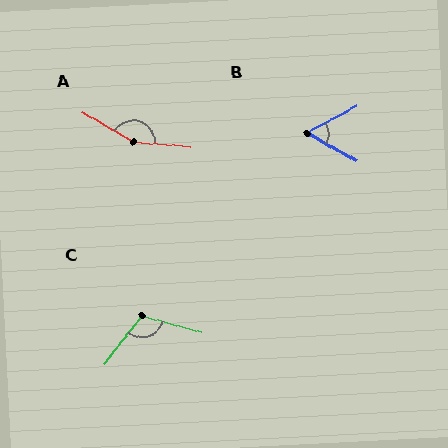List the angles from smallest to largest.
B (58°), C (112°), A (154°).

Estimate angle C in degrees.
Approximately 112 degrees.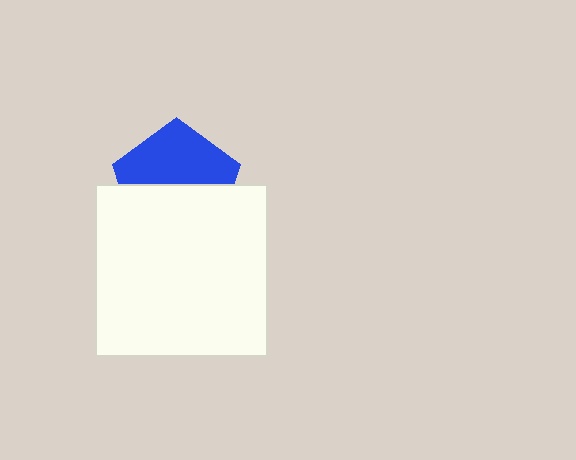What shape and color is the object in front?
The object in front is a white square.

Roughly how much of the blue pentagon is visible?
About half of it is visible (roughly 49%).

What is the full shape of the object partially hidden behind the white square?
The partially hidden object is a blue pentagon.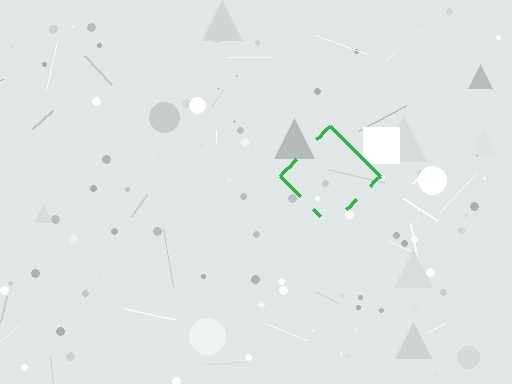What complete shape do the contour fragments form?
The contour fragments form a diamond.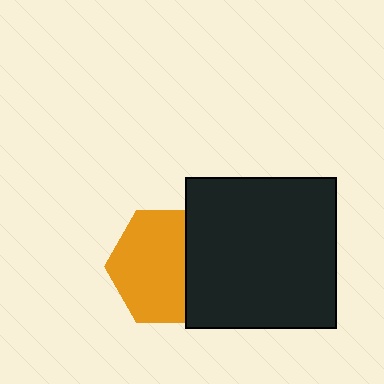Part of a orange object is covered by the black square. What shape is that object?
It is a hexagon.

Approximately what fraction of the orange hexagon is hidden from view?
Roughly 33% of the orange hexagon is hidden behind the black square.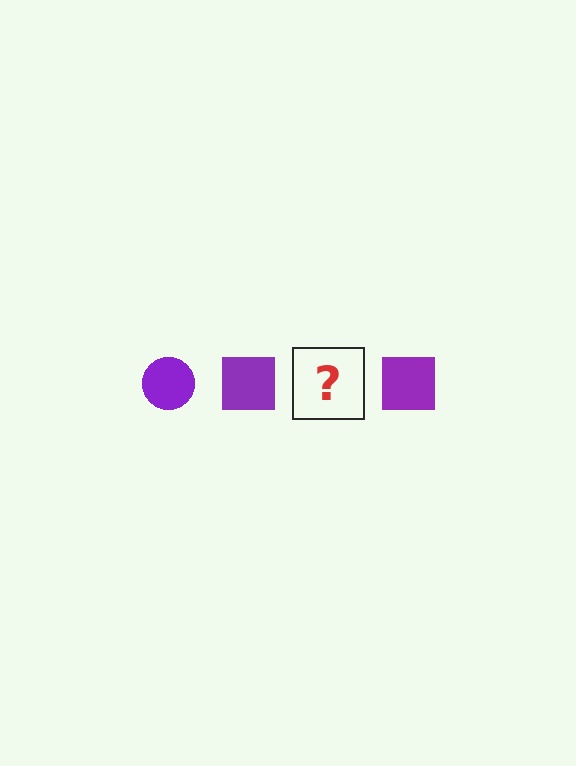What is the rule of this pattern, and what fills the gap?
The rule is that the pattern cycles through circle, square shapes in purple. The gap should be filled with a purple circle.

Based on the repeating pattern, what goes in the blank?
The blank should be a purple circle.